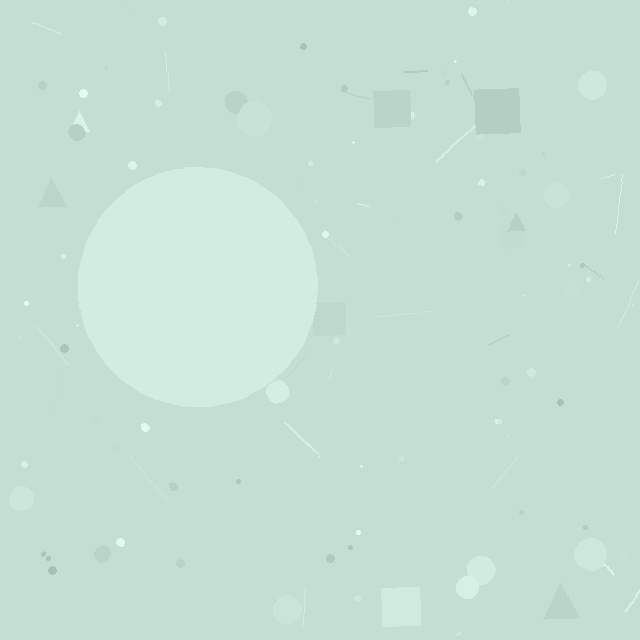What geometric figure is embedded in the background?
A circle is embedded in the background.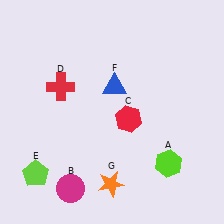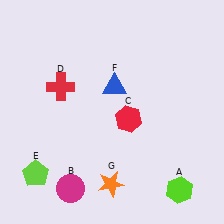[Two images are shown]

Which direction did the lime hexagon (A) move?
The lime hexagon (A) moved down.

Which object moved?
The lime hexagon (A) moved down.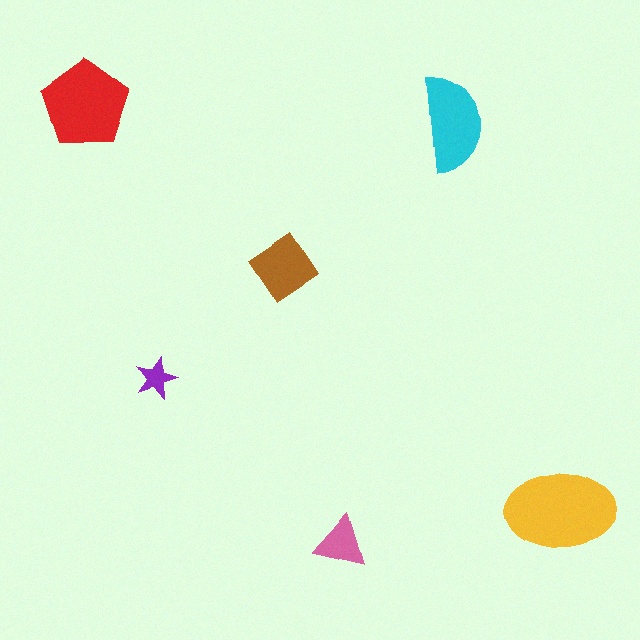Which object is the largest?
The yellow ellipse.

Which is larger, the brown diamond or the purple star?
The brown diamond.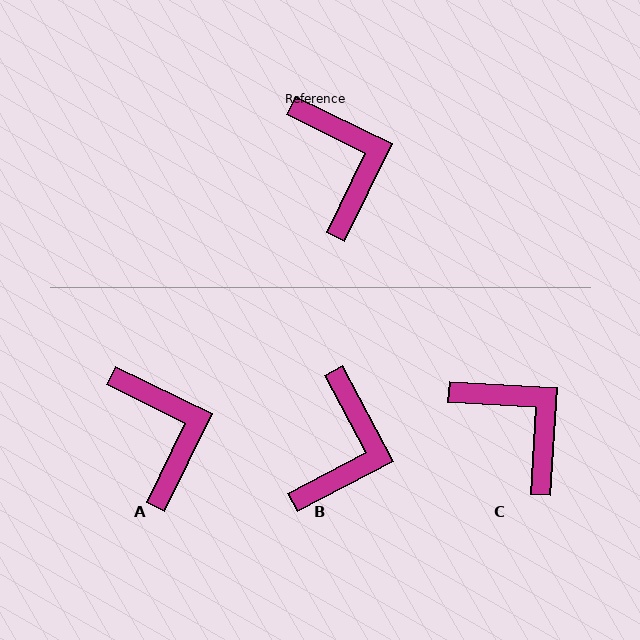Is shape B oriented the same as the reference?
No, it is off by about 36 degrees.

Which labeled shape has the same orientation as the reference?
A.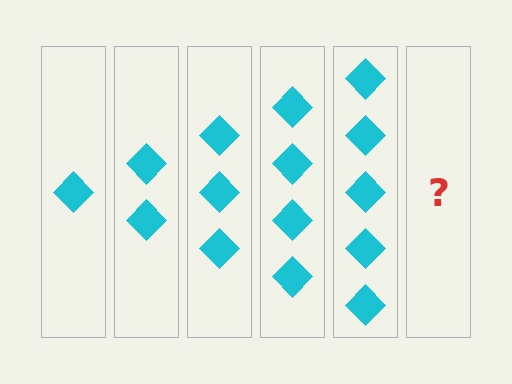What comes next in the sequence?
The next element should be 6 diamonds.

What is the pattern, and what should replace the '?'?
The pattern is that each step adds one more diamond. The '?' should be 6 diamonds.